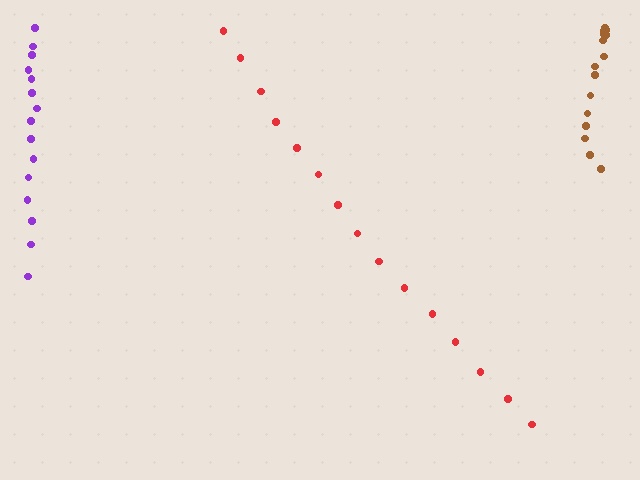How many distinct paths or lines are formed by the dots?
There are 3 distinct paths.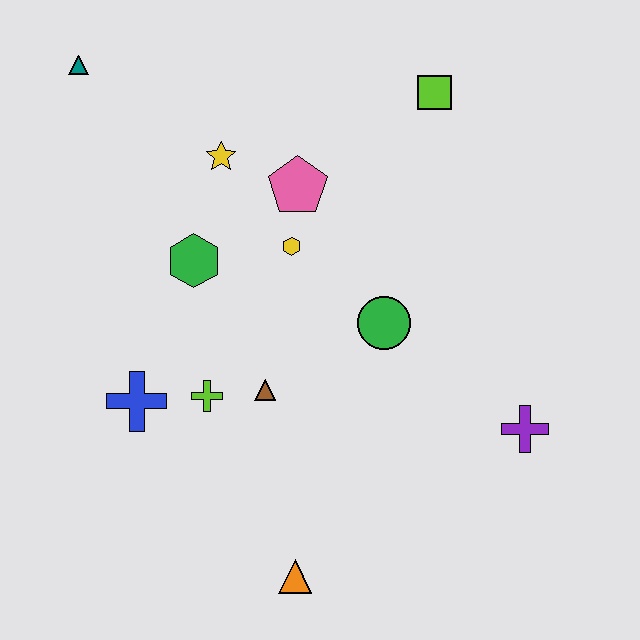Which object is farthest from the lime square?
The orange triangle is farthest from the lime square.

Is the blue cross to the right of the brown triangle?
No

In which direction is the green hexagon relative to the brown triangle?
The green hexagon is above the brown triangle.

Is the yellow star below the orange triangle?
No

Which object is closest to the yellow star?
The pink pentagon is closest to the yellow star.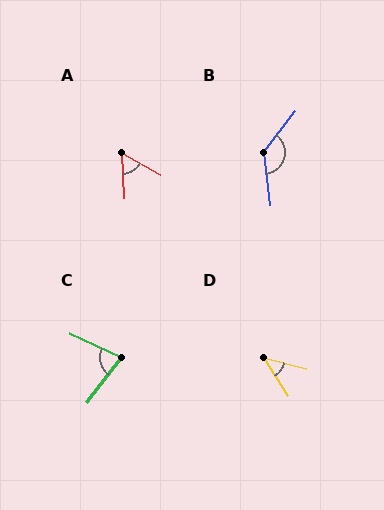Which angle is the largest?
B, at approximately 135 degrees.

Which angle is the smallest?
D, at approximately 44 degrees.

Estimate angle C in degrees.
Approximately 78 degrees.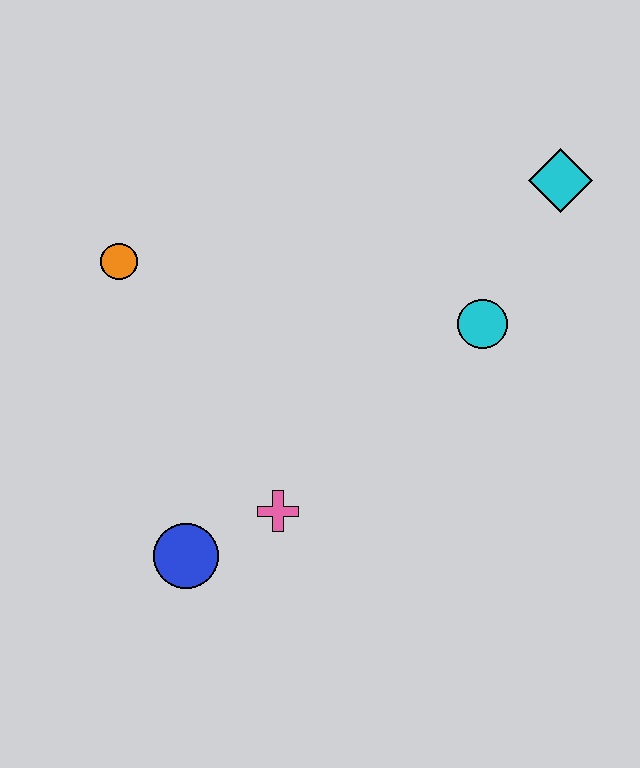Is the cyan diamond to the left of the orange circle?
No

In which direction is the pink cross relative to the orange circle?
The pink cross is below the orange circle.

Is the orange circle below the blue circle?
No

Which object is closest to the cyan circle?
The cyan diamond is closest to the cyan circle.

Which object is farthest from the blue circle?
The cyan diamond is farthest from the blue circle.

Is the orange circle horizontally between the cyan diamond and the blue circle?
No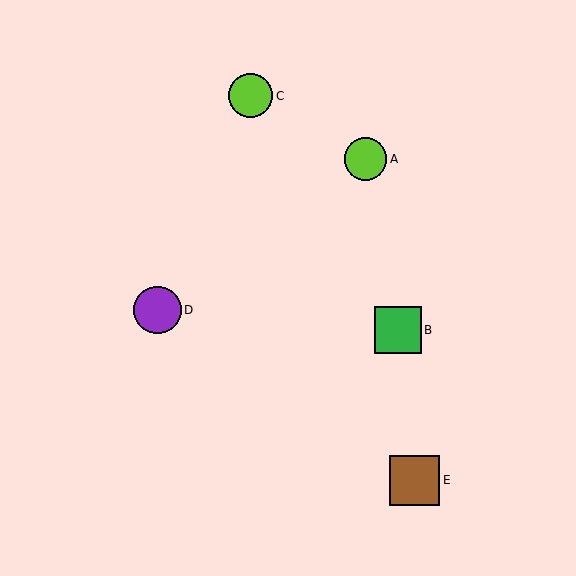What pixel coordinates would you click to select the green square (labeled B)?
Click at (398, 330) to select the green square B.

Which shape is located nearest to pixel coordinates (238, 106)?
The lime circle (labeled C) at (251, 96) is nearest to that location.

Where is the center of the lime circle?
The center of the lime circle is at (366, 159).